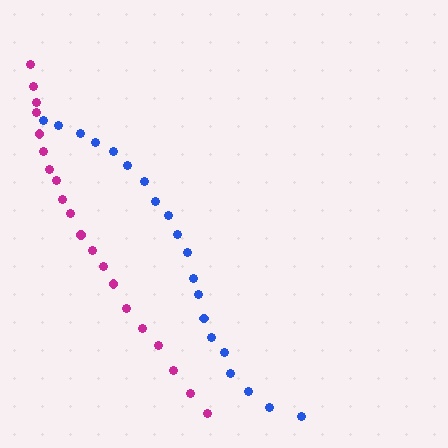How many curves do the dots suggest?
There are 2 distinct paths.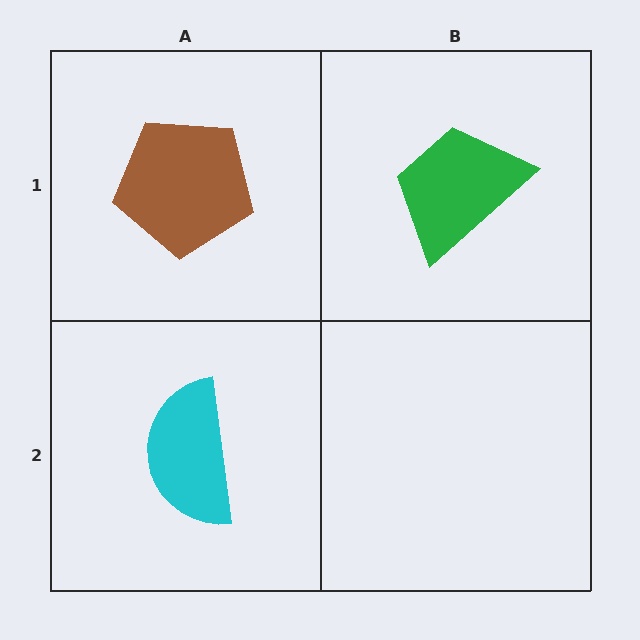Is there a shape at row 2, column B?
No, that cell is empty.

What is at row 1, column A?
A brown pentagon.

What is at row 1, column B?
A green trapezoid.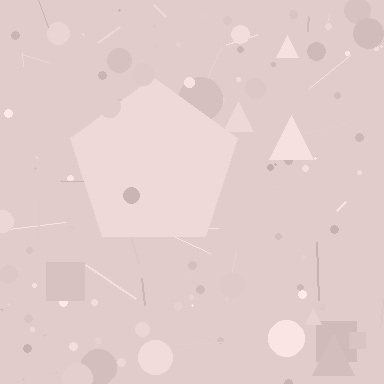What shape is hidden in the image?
A pentagon is hidden in the image.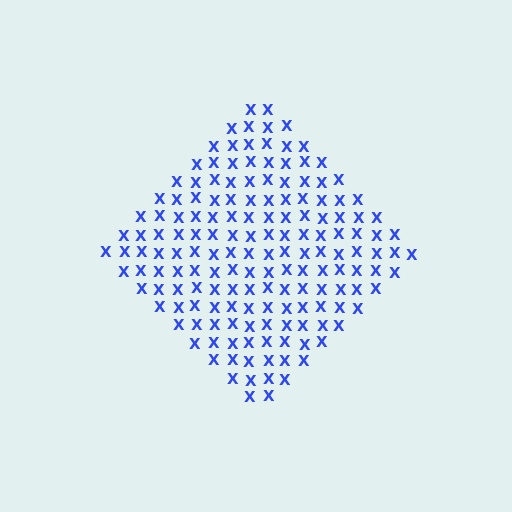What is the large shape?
The large shape is a diamond.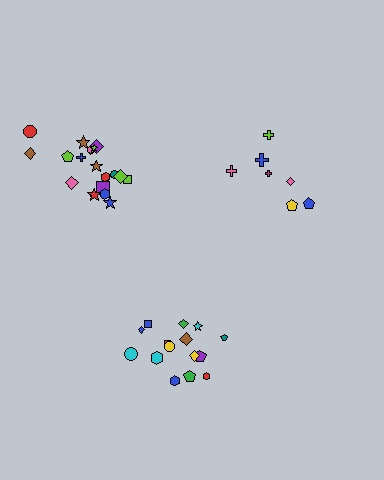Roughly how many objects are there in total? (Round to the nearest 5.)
Roughly 45 objects in total.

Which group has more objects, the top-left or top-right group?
The top-left group.